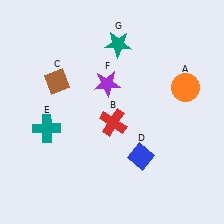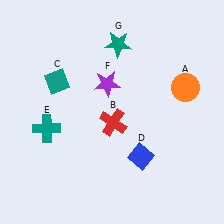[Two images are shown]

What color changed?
The diamond (C) changed from brown in Image 1 to teal in Image 2.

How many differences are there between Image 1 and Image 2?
There is 1 difference between the two images.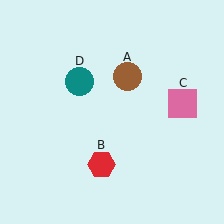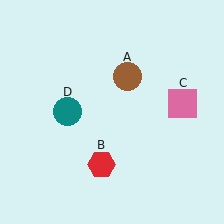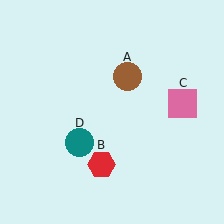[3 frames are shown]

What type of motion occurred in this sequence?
The teal circle (object D) rotated counterclockwise around the center of the scene.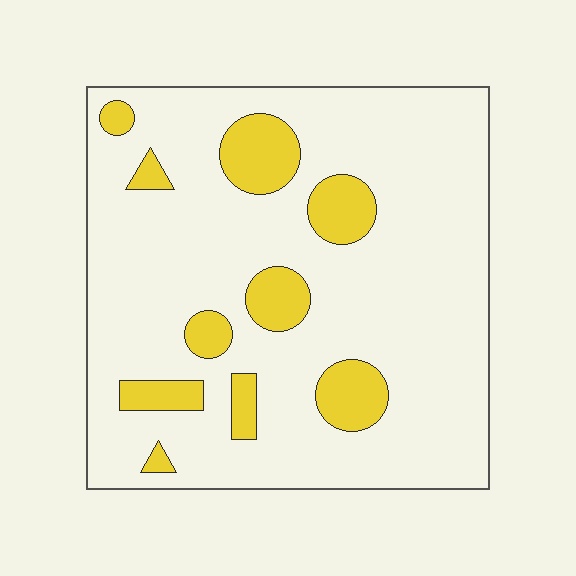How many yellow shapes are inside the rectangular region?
10.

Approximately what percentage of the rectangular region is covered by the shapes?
Approximately 15%.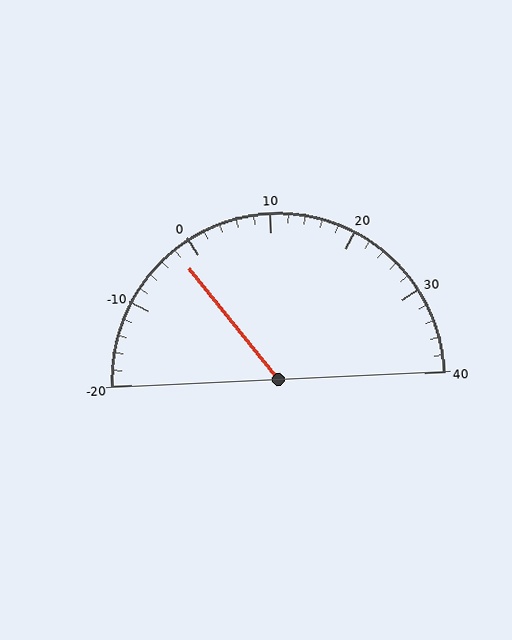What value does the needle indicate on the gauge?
The needle indicates approximately -2.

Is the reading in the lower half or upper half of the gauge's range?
The reading is in the lower half of the range (-20 to 40).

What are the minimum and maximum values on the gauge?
The gauge ranges from -20 to 40.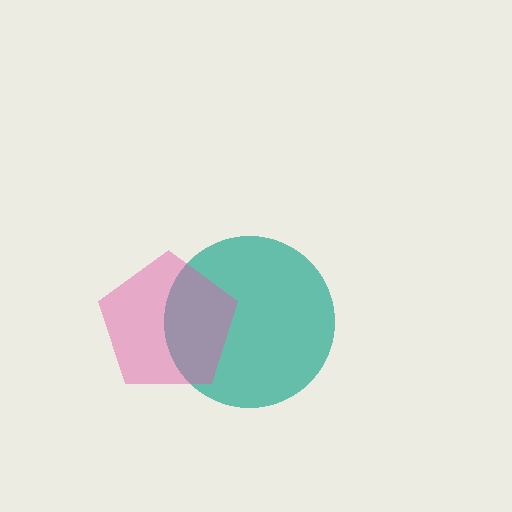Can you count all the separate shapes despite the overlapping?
Yes, there are 2 separate shapes.